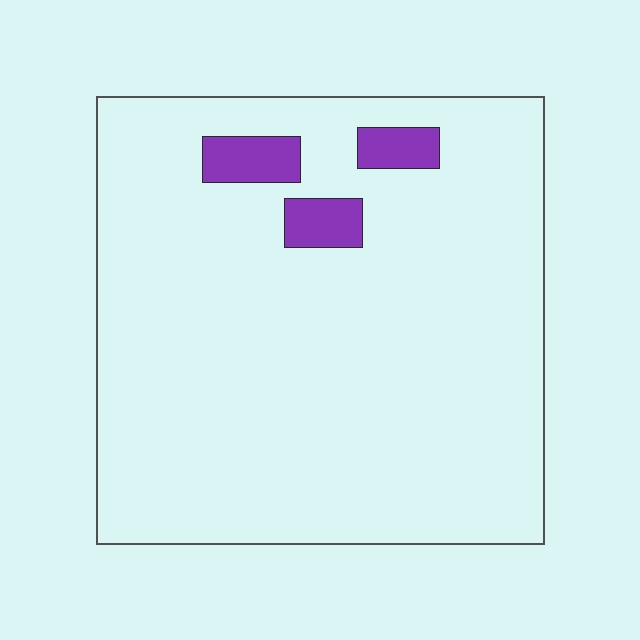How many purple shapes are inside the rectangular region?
3.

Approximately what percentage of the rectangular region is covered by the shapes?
Approximately 5%.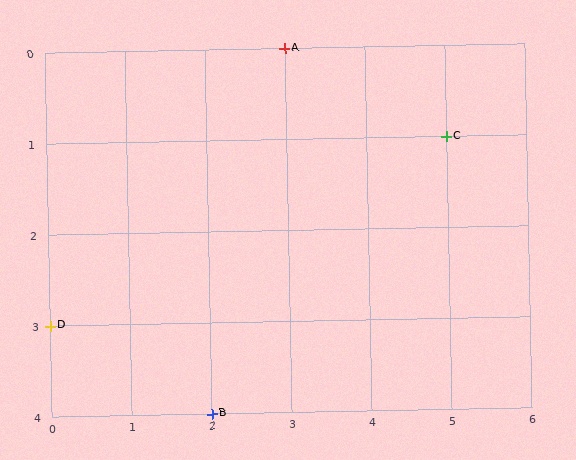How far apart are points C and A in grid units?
Points C and A are 2 columns and 1 row apart (about 2.2 grid units diagonally).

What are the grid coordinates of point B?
Point B is at grid coordinates (2, 4).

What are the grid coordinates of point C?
Point C is at grid coordinates (5, 1).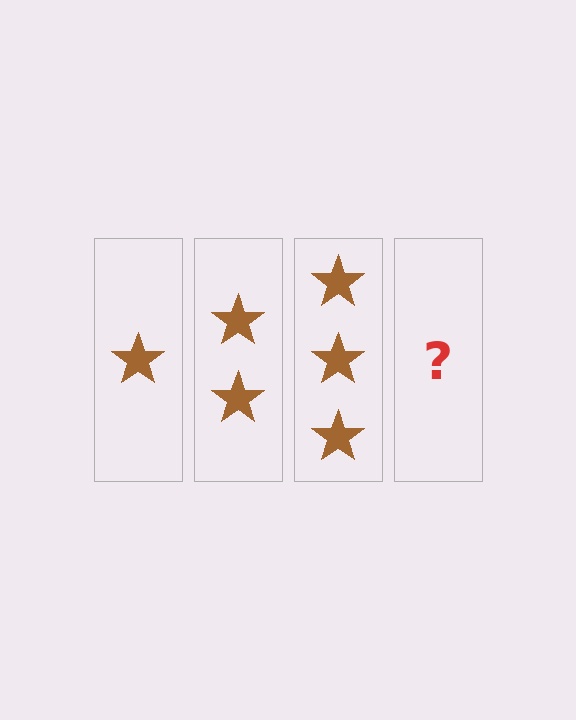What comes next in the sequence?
The next element should be 4 stars.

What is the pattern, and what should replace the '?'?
The pattern is that each step adds one more star. The '?' should be 4 stars.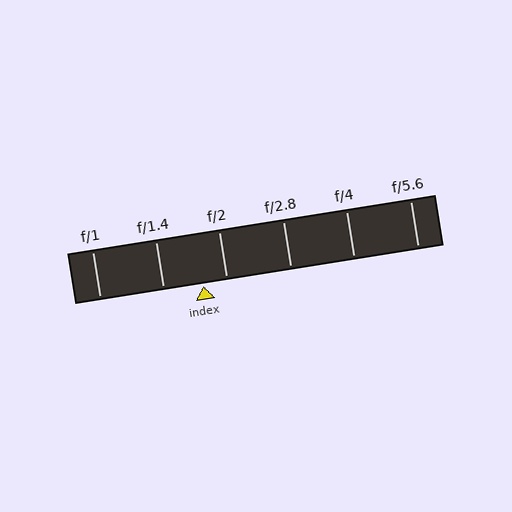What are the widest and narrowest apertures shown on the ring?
The widest aperture shown is f/1 and the narrowest is f/5.6.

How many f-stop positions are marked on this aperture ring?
There are 6 f-stop positions marked.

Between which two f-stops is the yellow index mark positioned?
The index mark is between f/1.4 and f/2.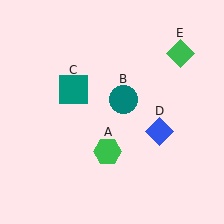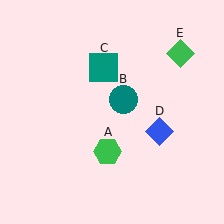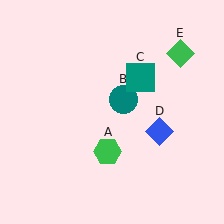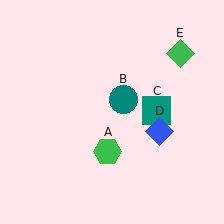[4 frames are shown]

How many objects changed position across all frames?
1 object changed position: teal square (object C).